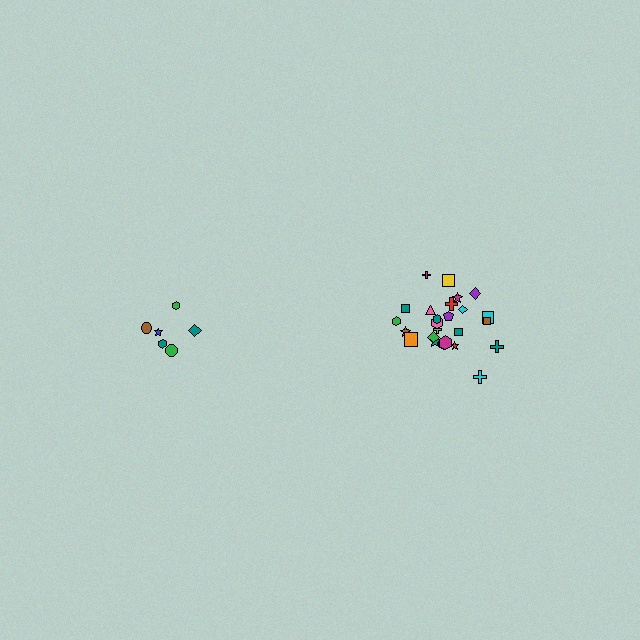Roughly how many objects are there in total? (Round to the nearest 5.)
Roughly 30 objects in total.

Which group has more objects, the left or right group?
The right group.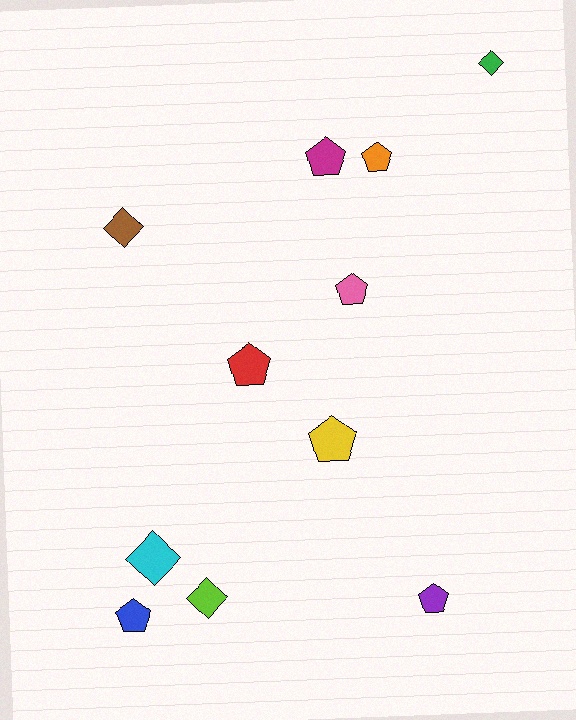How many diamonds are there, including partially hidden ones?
There are 4 diamonds.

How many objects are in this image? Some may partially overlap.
There are 11 objects.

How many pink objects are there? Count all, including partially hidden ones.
There is 1 pink object.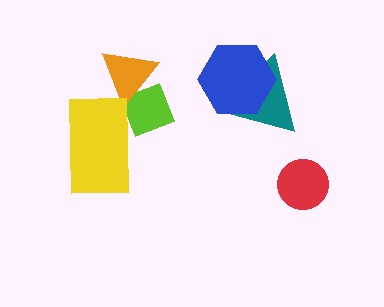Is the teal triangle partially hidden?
Yes, it is partially covered by another shape.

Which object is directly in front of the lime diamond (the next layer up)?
The orange triangle is directly in front of the lime diamond.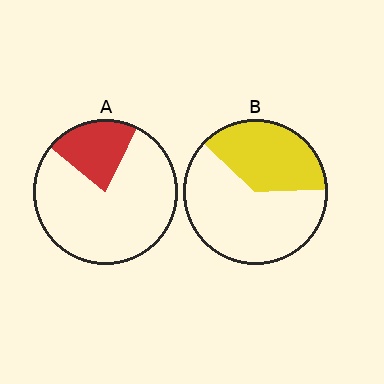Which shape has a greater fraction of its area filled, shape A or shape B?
Shape B.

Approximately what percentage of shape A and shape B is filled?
A is approximately 20% and B is approximately 40%.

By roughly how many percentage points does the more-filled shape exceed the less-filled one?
By roughly 15 percentage points (B over A).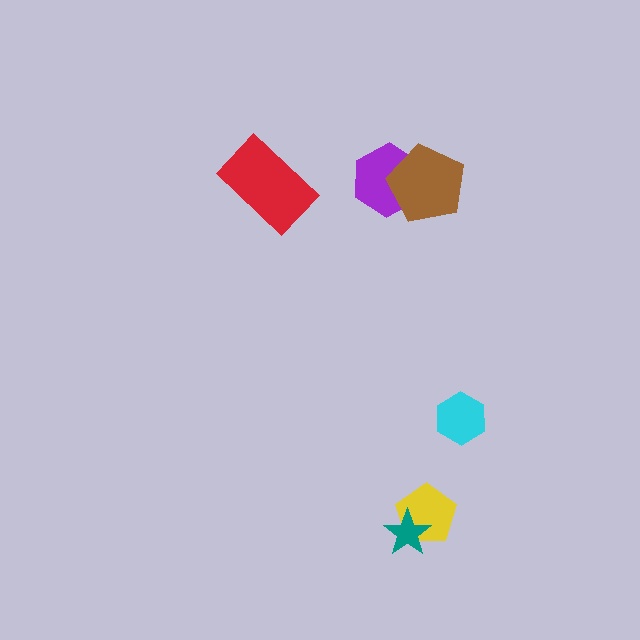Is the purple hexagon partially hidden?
Yes, it is partially covered by another shape.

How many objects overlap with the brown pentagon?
1 object overlaps with the brown pentagon.